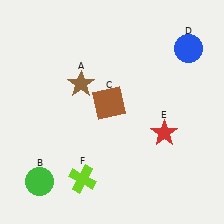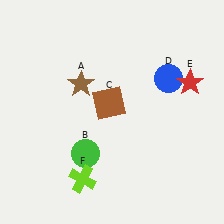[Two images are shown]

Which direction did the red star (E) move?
The red star (E) moved up.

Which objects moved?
The objects that moved are: the green circle (B), the blue circle (D), the red star (E).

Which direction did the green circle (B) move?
The green circle (B) moved right.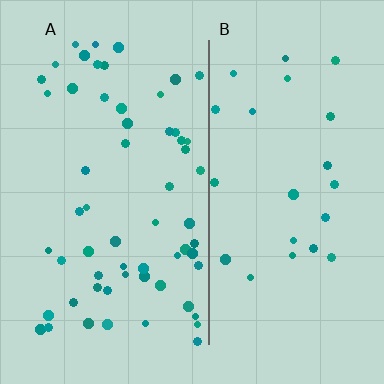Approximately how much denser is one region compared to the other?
Approximately 2.5× — region A over region B.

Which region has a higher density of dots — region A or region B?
A (the left).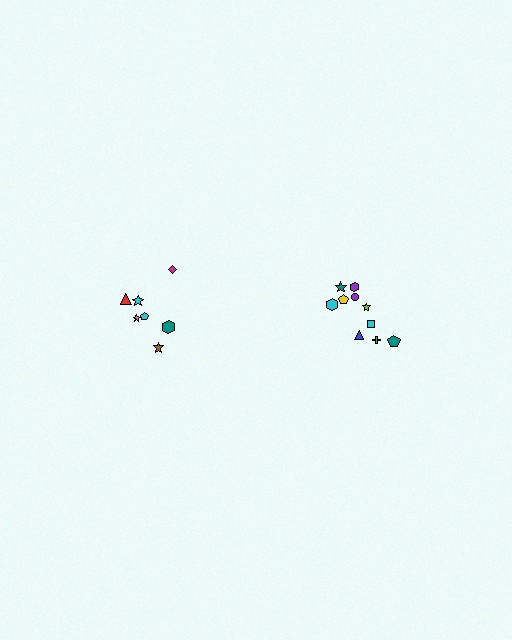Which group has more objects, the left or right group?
The right group.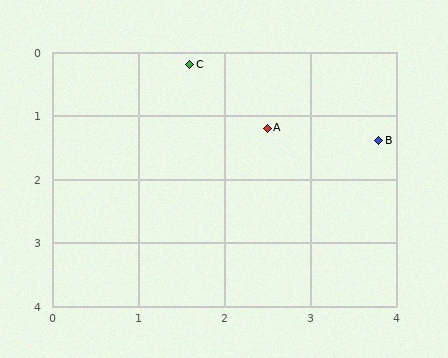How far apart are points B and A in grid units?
Points B and A are about 1.3 grid units apart.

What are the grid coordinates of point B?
Point B is at approximately (3.8, 1.4).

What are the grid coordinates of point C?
Point C is at approximately (1.6, 0.2).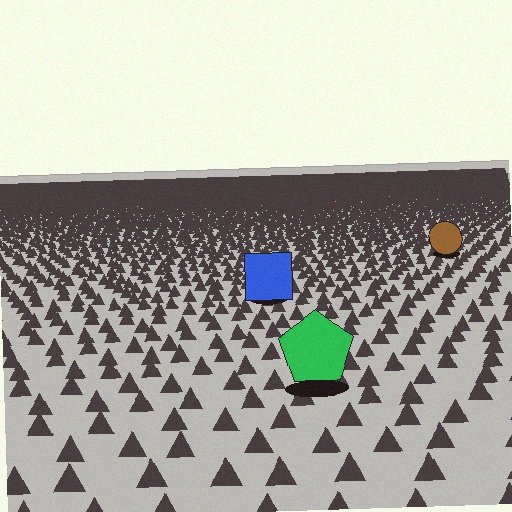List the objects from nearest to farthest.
From nearest to farthest: the green pentagon, the blue square, the brown circle.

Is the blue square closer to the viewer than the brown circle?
Yes. The blue square is closer — you can tell from the texture gradient: the ground texture is coarser near it.